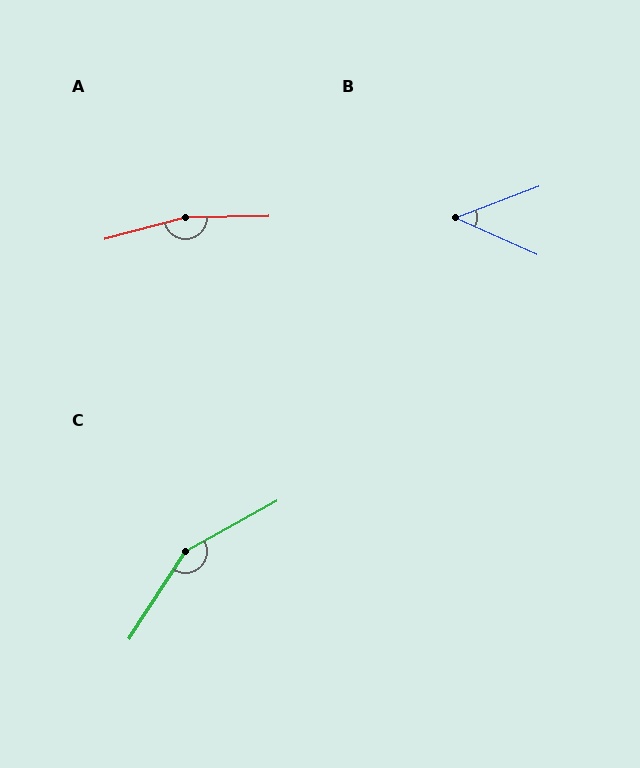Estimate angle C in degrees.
Approximately 152 degrees.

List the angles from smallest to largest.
B (45°), C (152°), A (166°).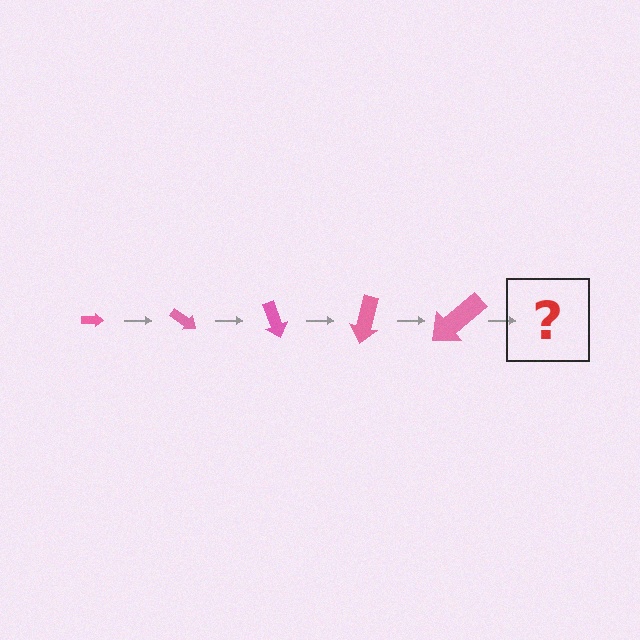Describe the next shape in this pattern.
It should be an arrow, larger than the previous one and rotated 175 degrees from the start.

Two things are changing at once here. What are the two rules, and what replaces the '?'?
The two rules are that the arrow grows larger each step and it rotates 35 degrees each step. The '?' should be an arrow, larger than the previous one and rotated 175 degrees from the start.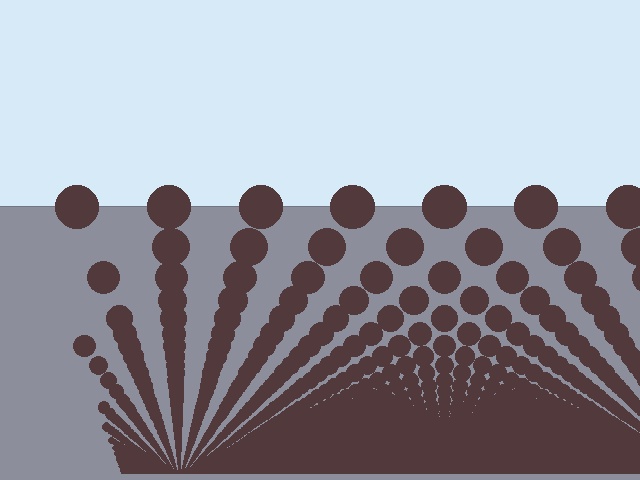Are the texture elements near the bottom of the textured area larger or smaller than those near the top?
Smaller. The gradient is inverted — elements near the bottom are smaller and denser.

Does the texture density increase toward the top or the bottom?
Density increases toward the bottom.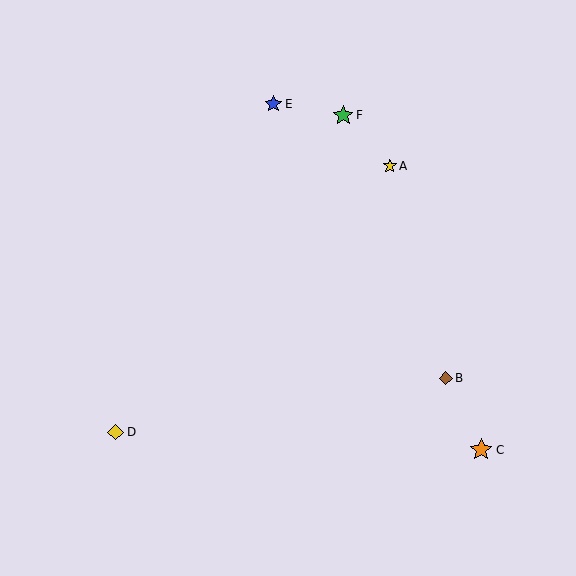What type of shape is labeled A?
Shape A is a yellow star.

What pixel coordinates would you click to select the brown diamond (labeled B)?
Click at (446, 378) to select the brown diamond B.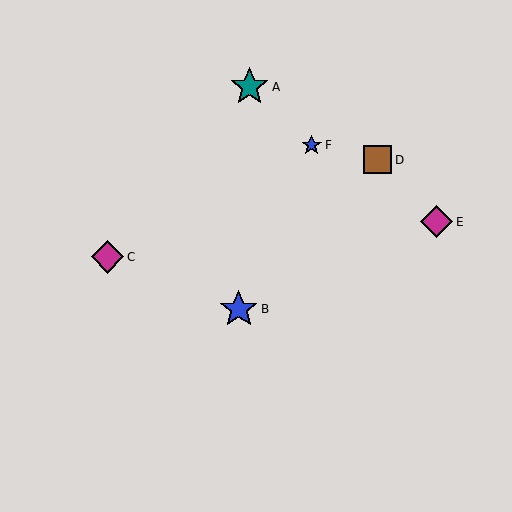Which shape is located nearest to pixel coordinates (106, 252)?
The magenta diamond (labeled C) at (107, 257) is nearest to that location.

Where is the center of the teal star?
The center of the teal star is at (249, 87).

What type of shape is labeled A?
Shape A is a teal star.